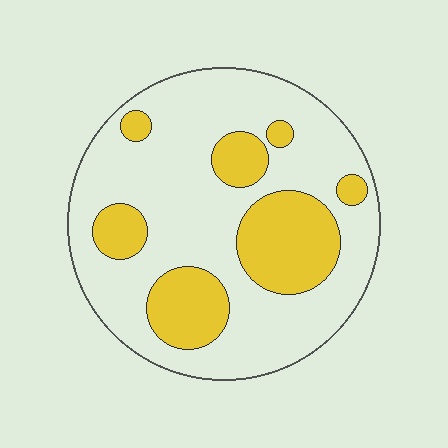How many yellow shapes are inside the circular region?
7.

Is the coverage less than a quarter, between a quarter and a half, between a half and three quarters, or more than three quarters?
Between a quarter and a half.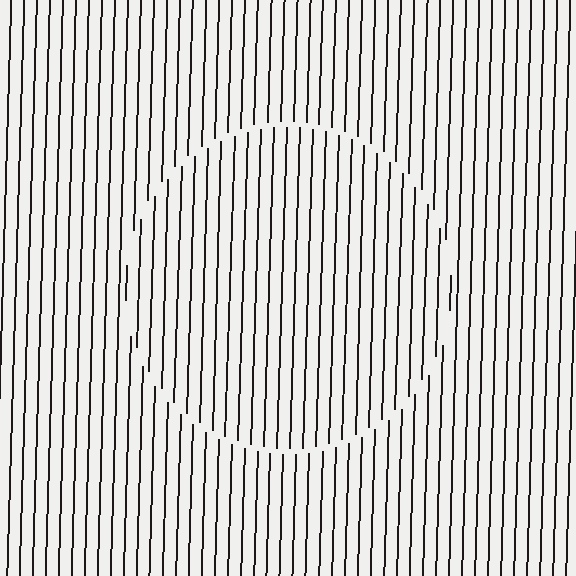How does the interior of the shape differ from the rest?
The interior of the shape contains the same grating, shifted by half a period — the contour is defined by the phase discontinuity where line-ends from the inner and outer gratings abut.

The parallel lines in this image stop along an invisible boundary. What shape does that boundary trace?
An illusory circle. The interior of the shape contains the same grating, shifted by half a period — the contour is defined by the phase discontinuity where line-ends from the inner and outer gratings abut.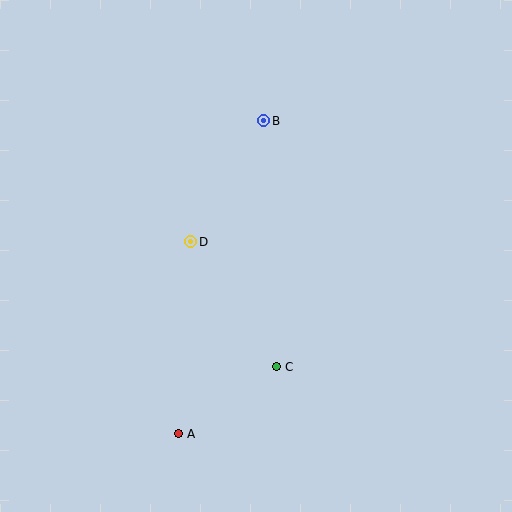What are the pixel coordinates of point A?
Point A is at (179, 434).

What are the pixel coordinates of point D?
Point D is at (191, 242).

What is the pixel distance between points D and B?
The distance between D and B is 141 pixels.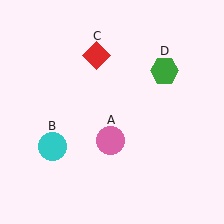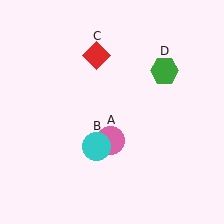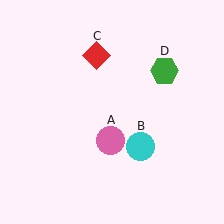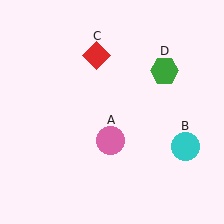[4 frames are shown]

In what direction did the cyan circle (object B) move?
The cyan circle (object B) moved right.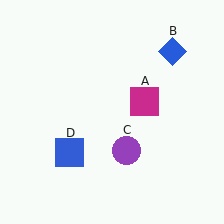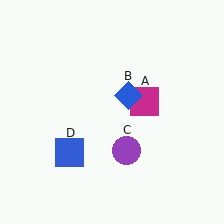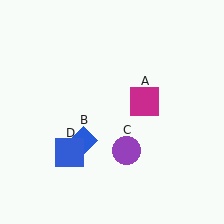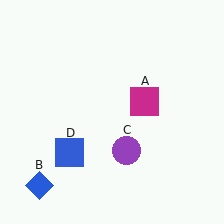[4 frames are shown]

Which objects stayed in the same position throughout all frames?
Magenta square (object A) and purple circle (object C) and blue square (object D) remained stationary.